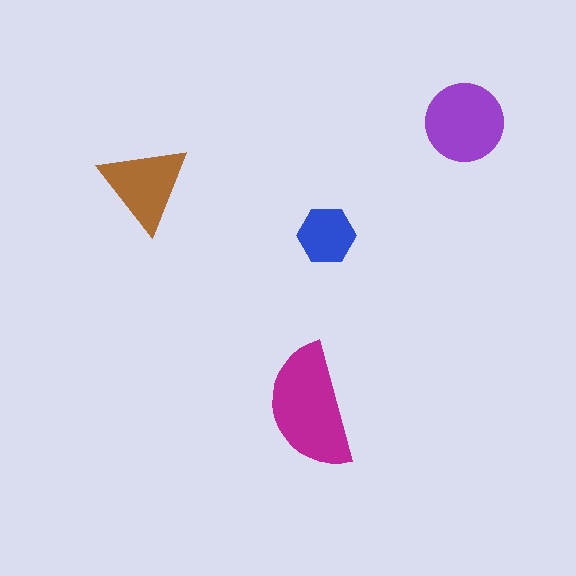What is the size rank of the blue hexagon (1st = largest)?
4th.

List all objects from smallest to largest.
The blue hexagon, the brown triangle, the purple circle, the magenta semicircle.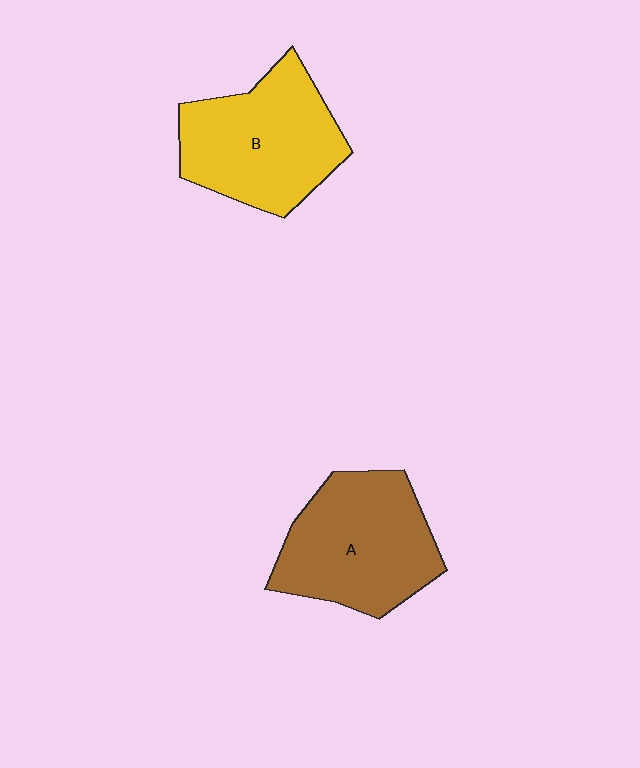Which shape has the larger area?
Shape A (brown).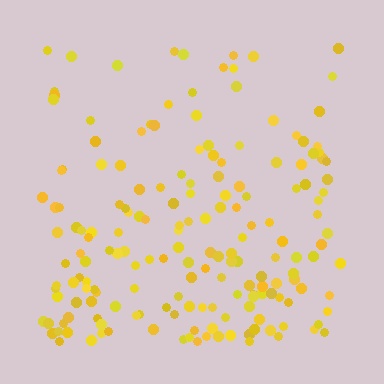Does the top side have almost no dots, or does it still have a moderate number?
Still a moderate number, just noticeably fewer than the bottom.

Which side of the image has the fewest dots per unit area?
The top.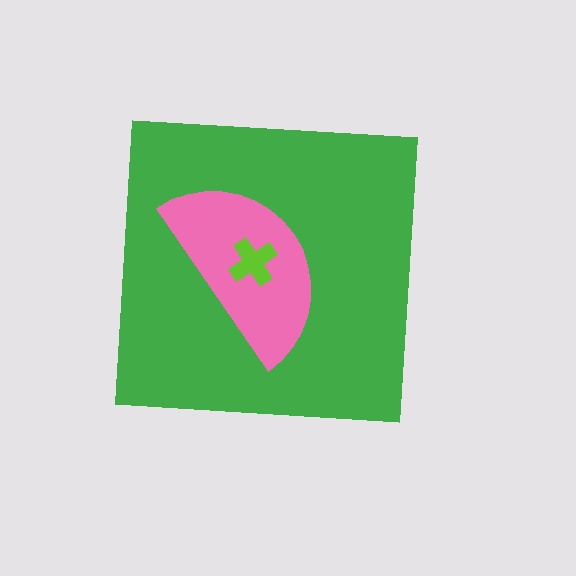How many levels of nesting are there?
3.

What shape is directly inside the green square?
The pink semicircle.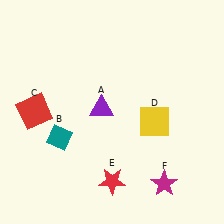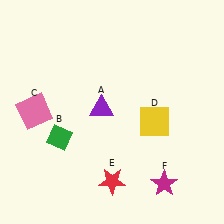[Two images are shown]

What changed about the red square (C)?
In Image 1, C is red. In Image 2, it changed to pink.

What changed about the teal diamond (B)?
In Image 1, B is teal. In Image 2, it changed to green.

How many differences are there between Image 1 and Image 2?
There are 2 differences between the two images.